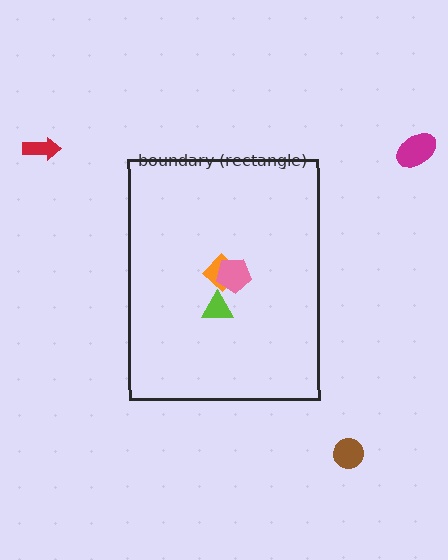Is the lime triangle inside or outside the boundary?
Inside.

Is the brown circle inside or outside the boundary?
Outside.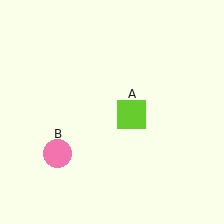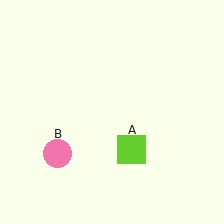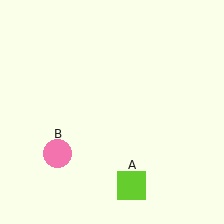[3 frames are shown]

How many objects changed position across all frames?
1 object changed position: lime square (object A).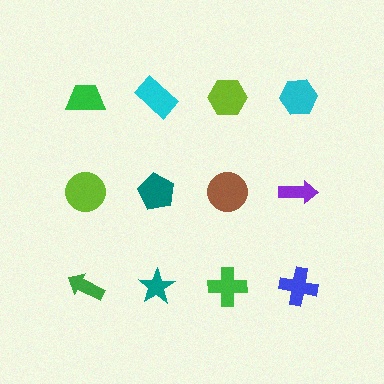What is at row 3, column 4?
A blue cross.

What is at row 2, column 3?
A brown circle.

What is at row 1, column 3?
A lime hexagon.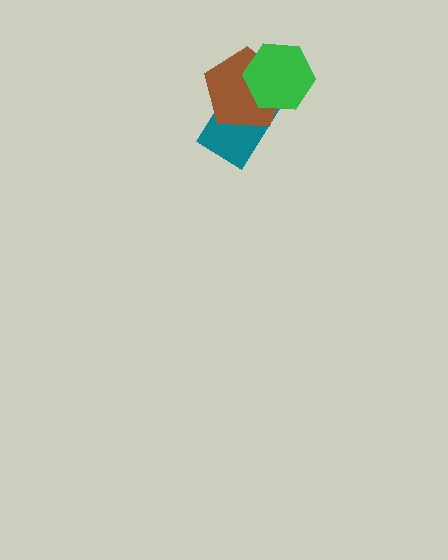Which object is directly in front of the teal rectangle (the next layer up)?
The brown pentagon is directly in front of the teal rectangle.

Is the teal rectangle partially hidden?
Yes, it is partially covered by another shape.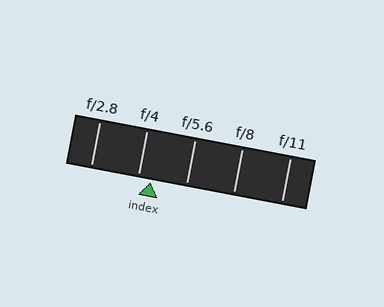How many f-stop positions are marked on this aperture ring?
There are 5 f-stop positions marked.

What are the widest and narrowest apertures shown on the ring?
The widest aperture shown is f/2.8 and the narrowest is f/11.